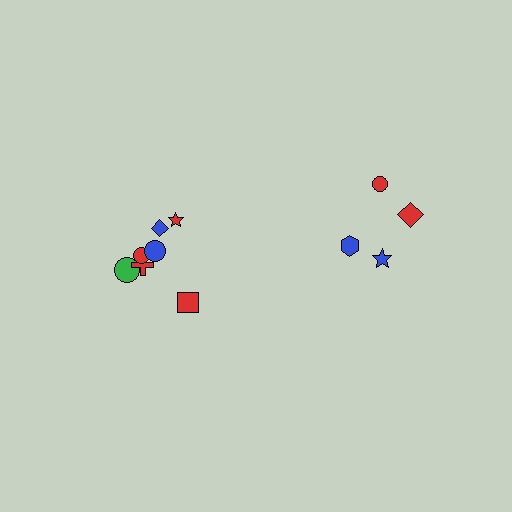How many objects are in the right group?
There are 4 objects.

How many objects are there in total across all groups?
There are 11 objects.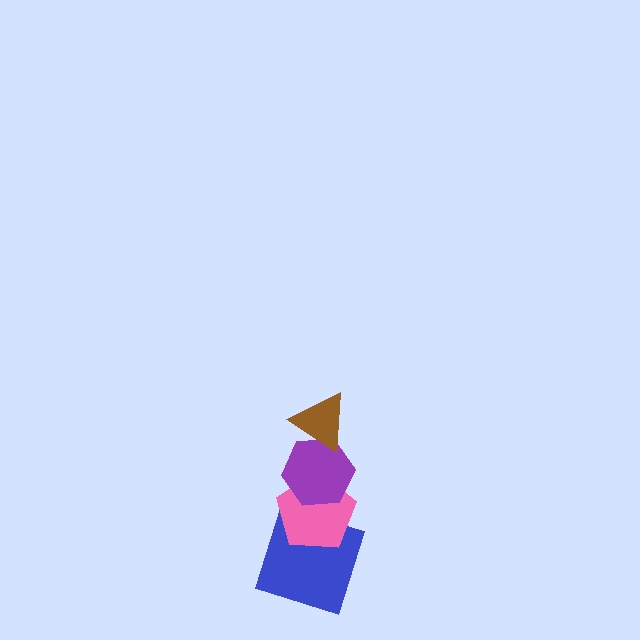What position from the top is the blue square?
The blue square is 4th from the top.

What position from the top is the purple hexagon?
The purple hexagon is 2nd from the top.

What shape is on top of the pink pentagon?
The purple hexagon is on top of the pink pentagon.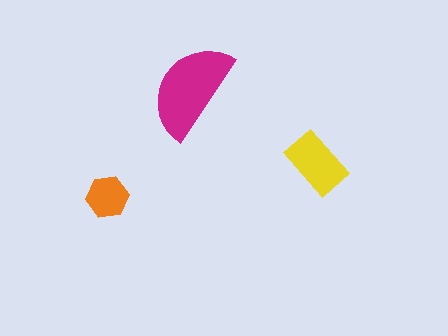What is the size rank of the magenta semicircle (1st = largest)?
1st.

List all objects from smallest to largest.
The orange hexagon, the yellow rectangle, the magenta semicircle.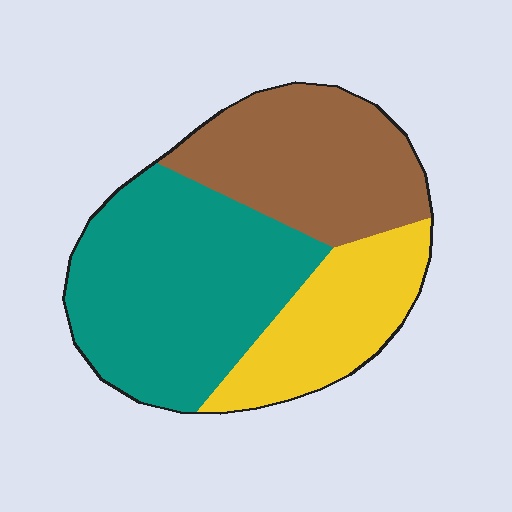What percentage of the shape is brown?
Brown takes up about one third (1/3) of the shape.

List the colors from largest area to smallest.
From largest to smallest: teal, brown, yellow.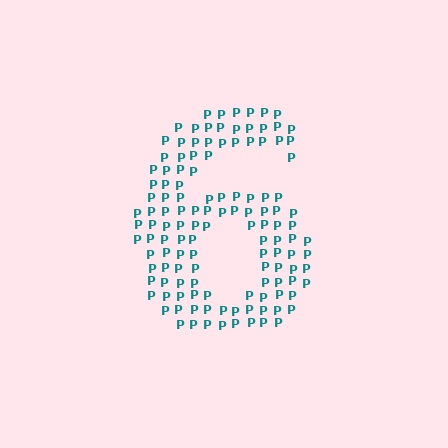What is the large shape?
The large shape is the digit 6.